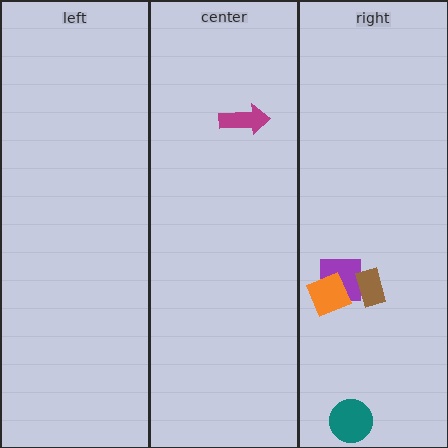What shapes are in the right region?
The purple square, the teal circle, the orange diamond, the brown rectangle.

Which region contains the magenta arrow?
The center region.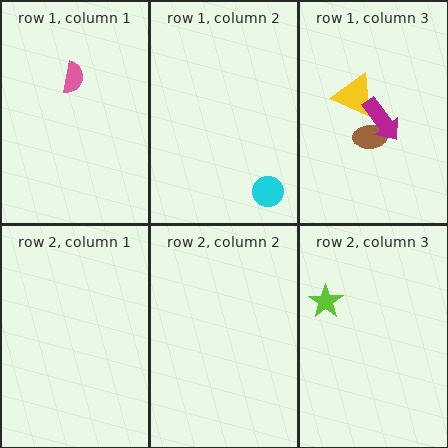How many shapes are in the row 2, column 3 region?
1.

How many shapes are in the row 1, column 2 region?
1.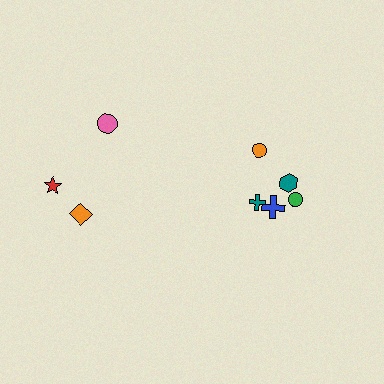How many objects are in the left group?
There are 3 objects.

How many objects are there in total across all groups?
There are 8 objects.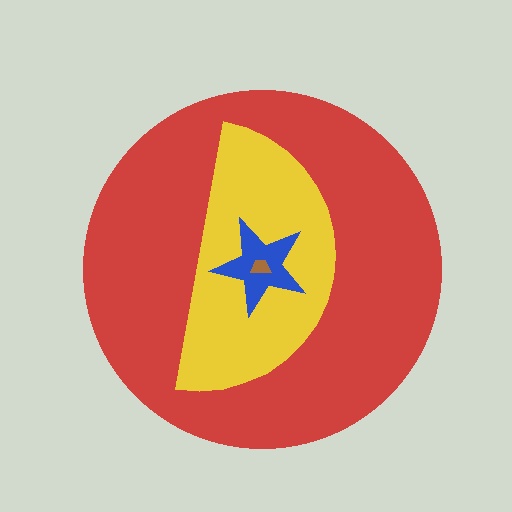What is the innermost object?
The brown trapezoid.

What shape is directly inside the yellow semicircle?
The blue star.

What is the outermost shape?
The red circle.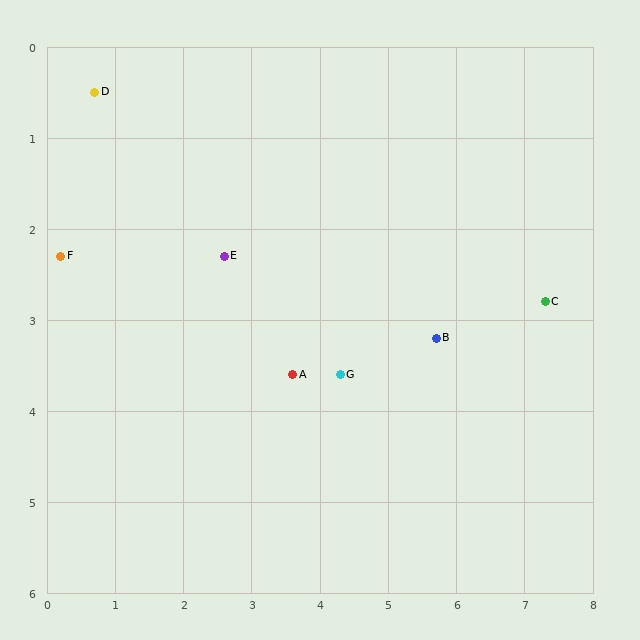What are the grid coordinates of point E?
Point E is at approximately (2.6, 2.3).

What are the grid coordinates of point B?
Point B is at approximately (5.7, 3.2).